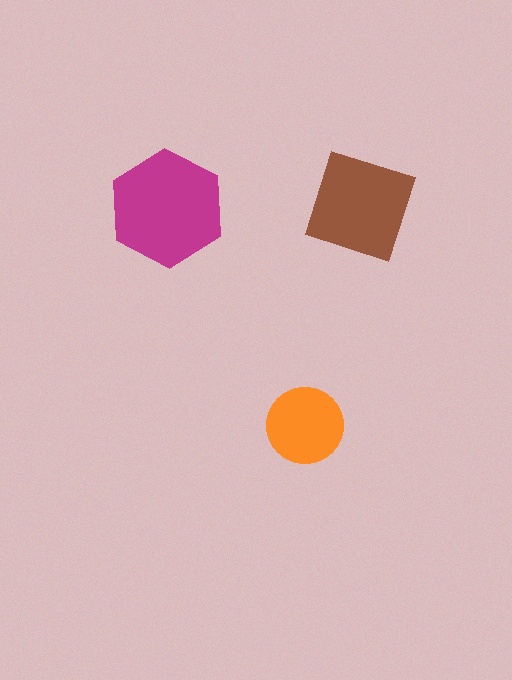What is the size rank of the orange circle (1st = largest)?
3rd.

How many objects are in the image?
There are 3 objects in the image.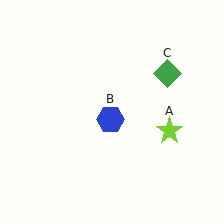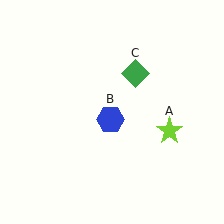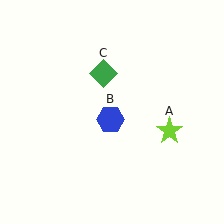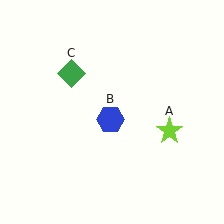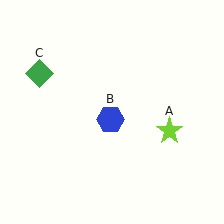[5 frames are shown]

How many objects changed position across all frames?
1 object changed position: green diamond (object C).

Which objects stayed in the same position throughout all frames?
Lime star (object A) and blue hexagon (object B) remained stationary.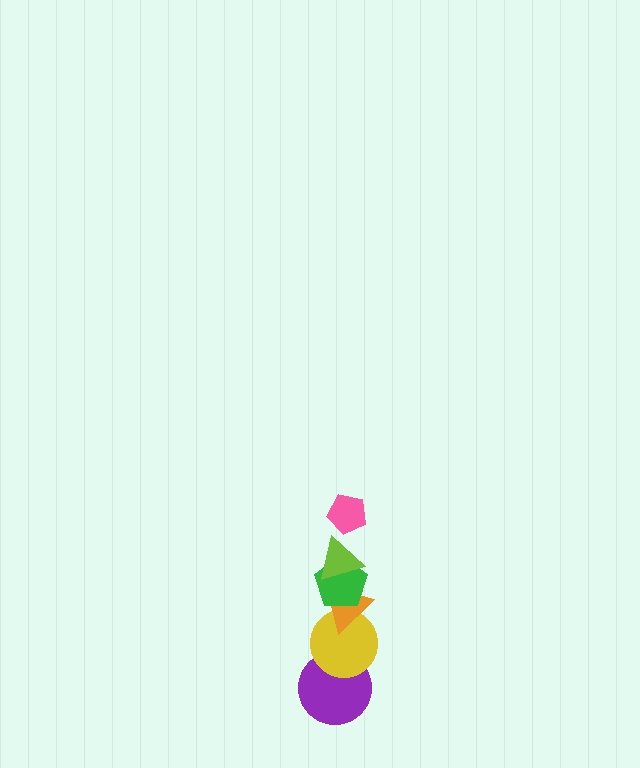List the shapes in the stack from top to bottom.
From top to bottom: the pink pentagon, the lime triangle, the green pentagon, the orange triangle, the yellow circle, the purple circle.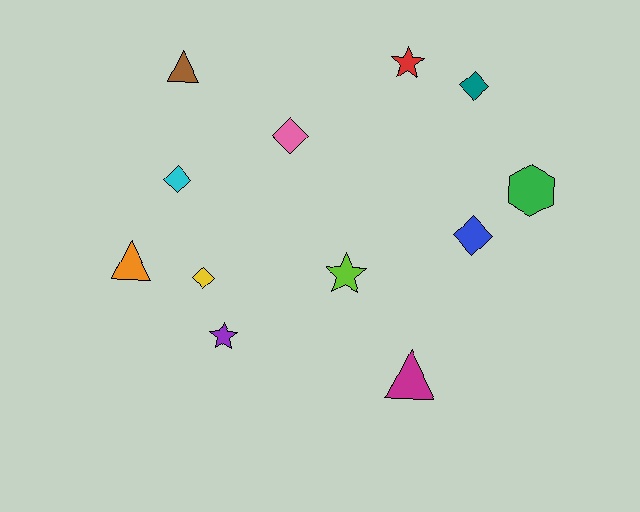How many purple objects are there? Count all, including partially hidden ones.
There is 1 purple object.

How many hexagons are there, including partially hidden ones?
There is 1 hexagon.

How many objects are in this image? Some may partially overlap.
There are 12 objects.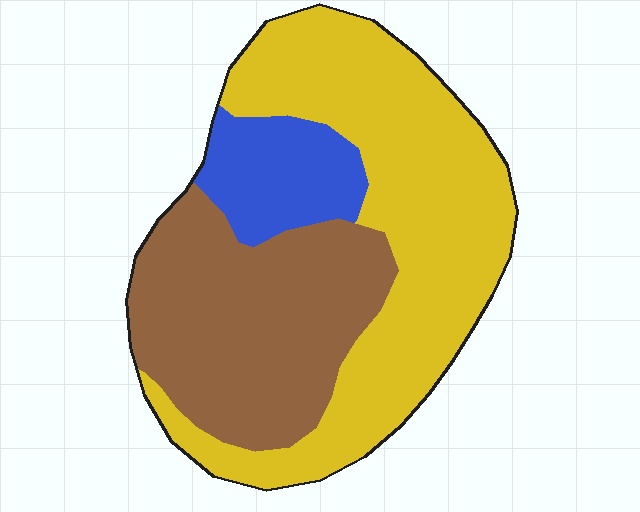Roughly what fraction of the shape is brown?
Brown covers about 35% of the shape.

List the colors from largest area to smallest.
From largest to smallest: yellow, brown, blue.